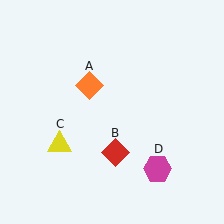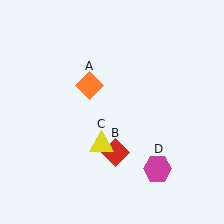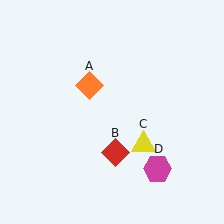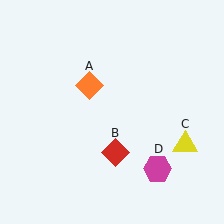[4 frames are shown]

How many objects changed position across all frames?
1 object changed position: yellow triangle (object C).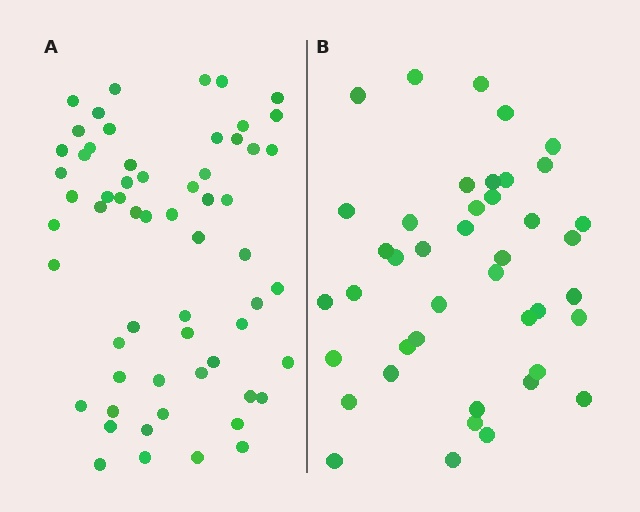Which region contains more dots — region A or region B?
Region A (the left region) has more dots.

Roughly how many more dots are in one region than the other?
Region A has approximately 20 more dots than region B.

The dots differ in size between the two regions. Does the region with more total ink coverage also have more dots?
No. Region B has more total ink coverage because its dots are larger, but region A actually contains more individual dots. Total area can be misleading — the number of items is what matters here.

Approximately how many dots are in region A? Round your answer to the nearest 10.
About 60 dots.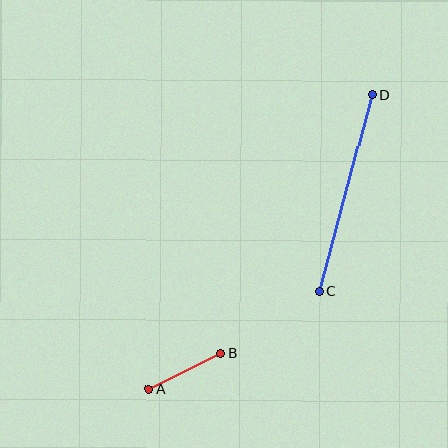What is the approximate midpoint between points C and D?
The midpoint is at approximately (345, 193) pixels.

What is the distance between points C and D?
The distance is approximately 203 pixels.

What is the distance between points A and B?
The distance is approximately 80 pixels.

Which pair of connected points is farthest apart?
Points C and D are farthest apart.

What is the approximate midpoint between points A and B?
The midpoint is at approximately (185, 371) pixels.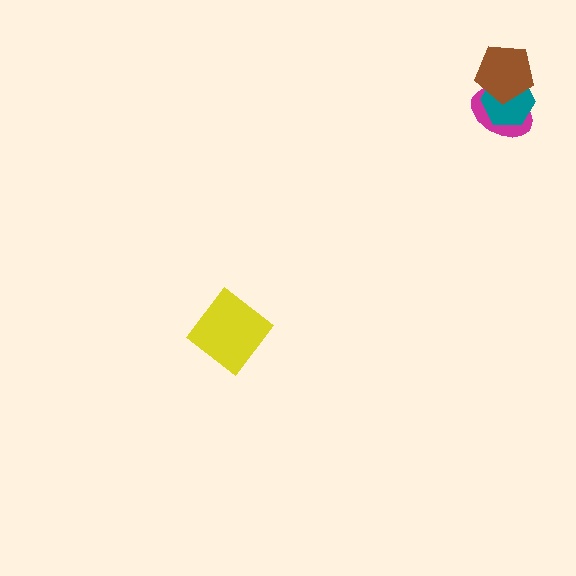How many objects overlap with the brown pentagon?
2 objects overlap with the brown pentagon.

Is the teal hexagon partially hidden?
Yes, it is partially covered by another shape.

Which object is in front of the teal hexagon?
The brown pentagon is in front of the teal hexagon.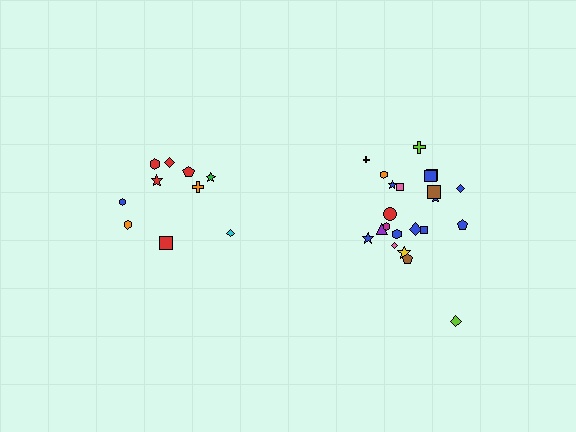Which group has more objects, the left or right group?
The right group.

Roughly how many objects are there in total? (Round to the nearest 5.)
Roughly 30 objects in total.